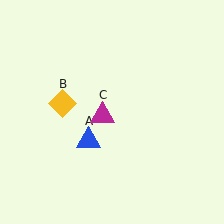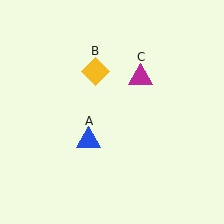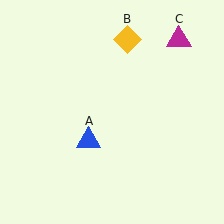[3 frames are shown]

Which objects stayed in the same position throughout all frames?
Blue triangle (object A) remained stationary.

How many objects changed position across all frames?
2 objects changed position: yellow diamond (object B), magenta triangle (object C).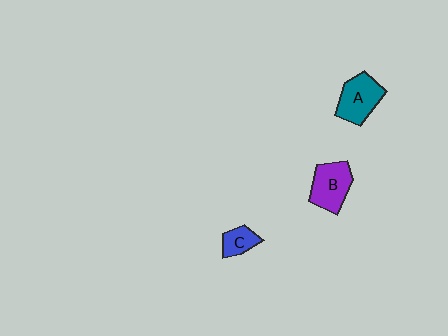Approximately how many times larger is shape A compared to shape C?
Approximately 1.9 times.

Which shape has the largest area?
Shape B (purple).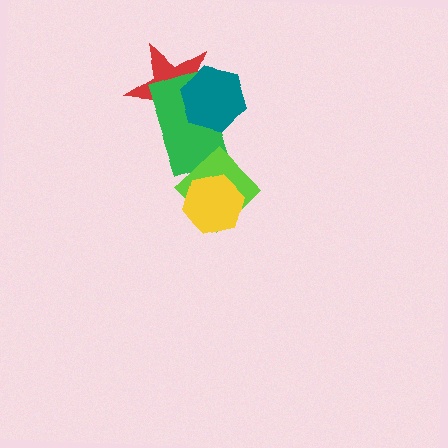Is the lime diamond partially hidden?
Yes, it is partially covered by another shape.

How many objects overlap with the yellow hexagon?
1 object overlaps with the yellow hexagon.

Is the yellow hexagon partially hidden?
No, no other shape covers it.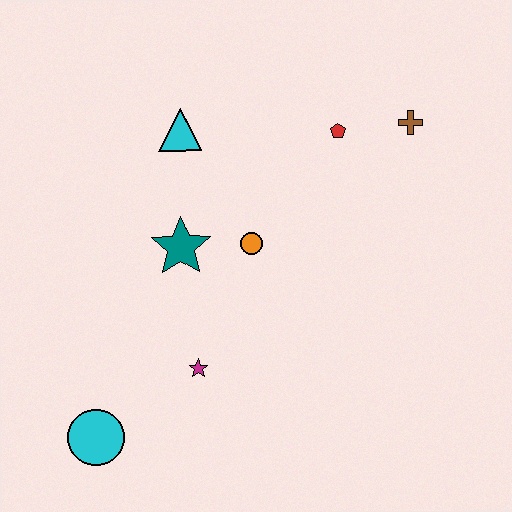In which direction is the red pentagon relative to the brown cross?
The red pentagon is to the left of the brown cross.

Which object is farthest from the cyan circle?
The brown cross is farthest from the cyan circle.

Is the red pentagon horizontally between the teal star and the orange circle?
No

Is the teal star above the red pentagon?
No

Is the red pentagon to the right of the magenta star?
Yes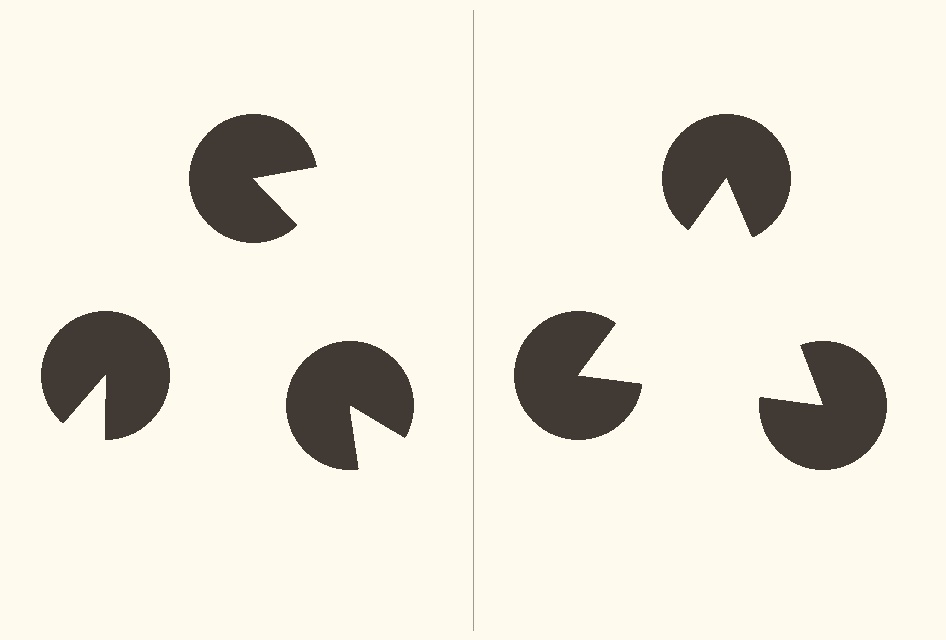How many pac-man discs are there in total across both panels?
6 — 3 on each side.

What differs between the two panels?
The pac-man discs are positioned identically on both sides; only the wedge orientations differ. On the right they align to a triangle; on the left they are misaligned.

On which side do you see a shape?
An illusory triangle appears on the right side. On the left side the wedge cuts are rotated, so no coherent shape forms.